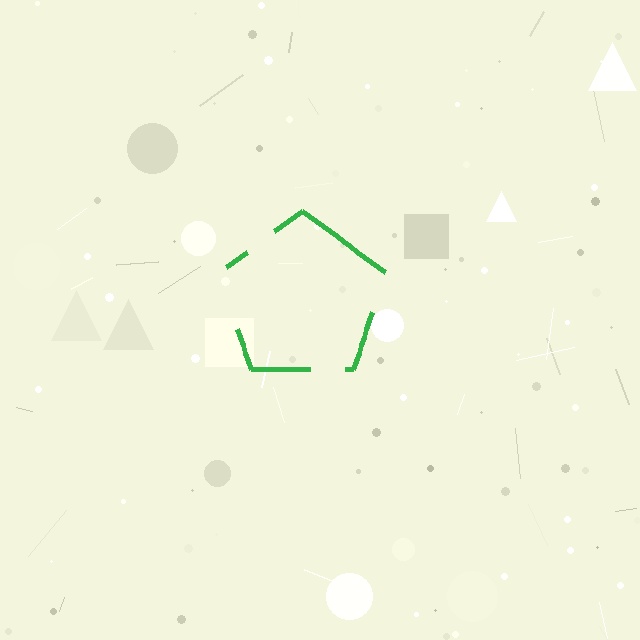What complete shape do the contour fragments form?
The contour fragments form a pentagon.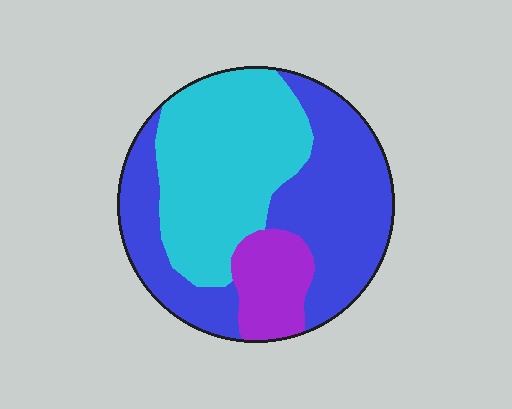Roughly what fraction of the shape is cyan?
Cyan takes up about two fifths (2/5) of the shape.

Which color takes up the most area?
Blue, at roughly 45%.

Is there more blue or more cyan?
Blue.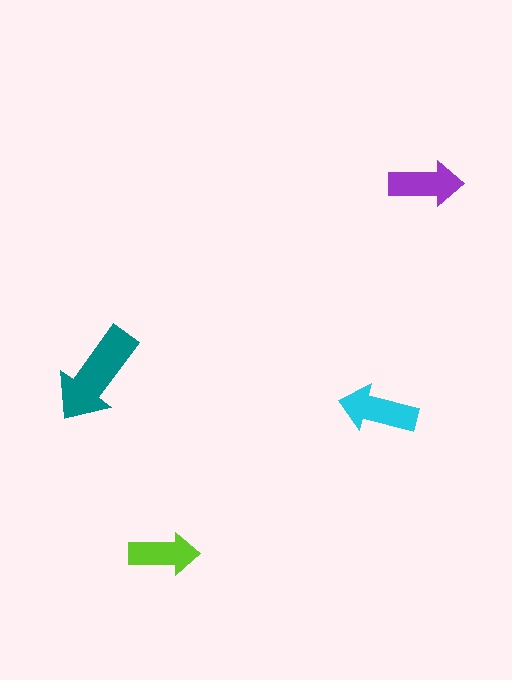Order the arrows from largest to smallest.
the teal one, the cyan one, the purple one, the lime one.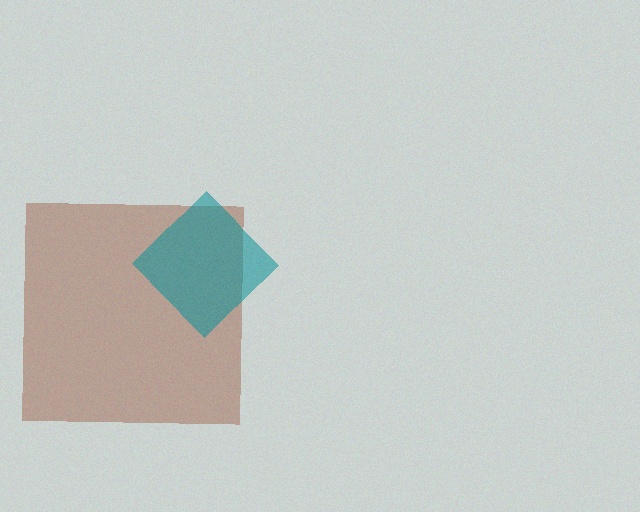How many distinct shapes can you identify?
There are 2 distinct shapes: a brown square, a teal diamond.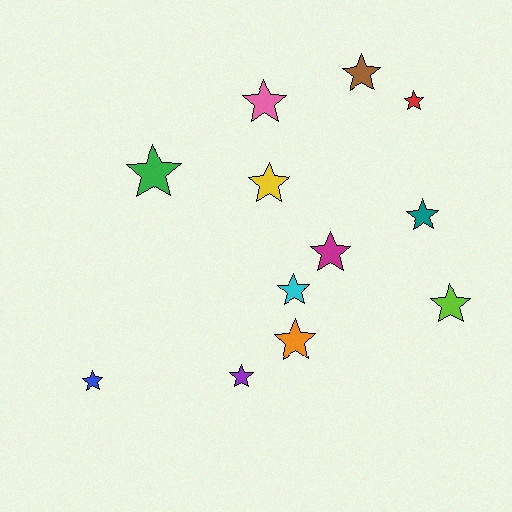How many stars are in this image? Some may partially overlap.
There are 12 stars.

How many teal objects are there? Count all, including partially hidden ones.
There is 1 teal object.